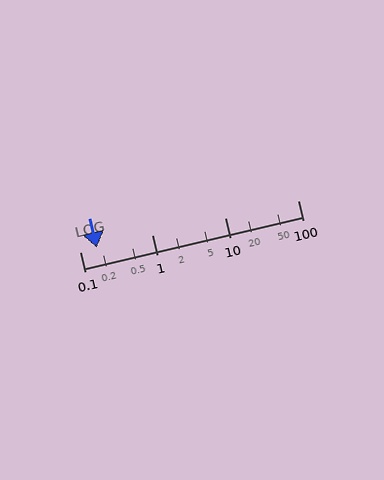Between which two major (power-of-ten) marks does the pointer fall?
The pointer is between 0.1 and 1.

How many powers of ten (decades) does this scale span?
The scale spans 3 decades, from 0.1 to 100.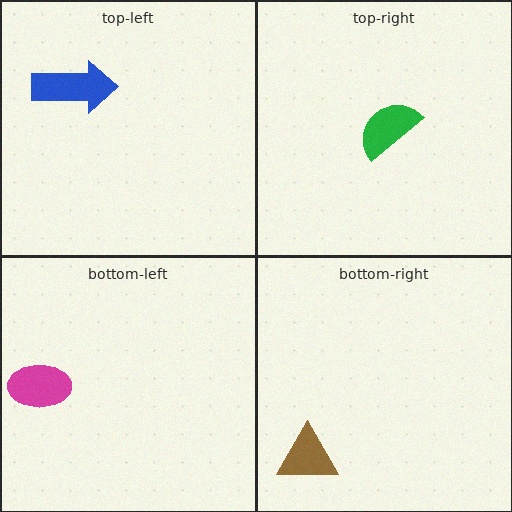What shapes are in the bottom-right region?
The brown triangle.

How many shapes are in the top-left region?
1.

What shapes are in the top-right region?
The green semicircle.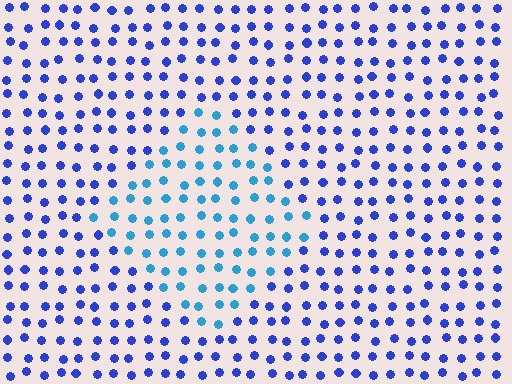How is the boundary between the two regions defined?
The boundary is defined purely by a slight shift in hue (about 35 degrees). Spacing, size, and orientation are identical on both sides.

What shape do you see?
I see a diamond.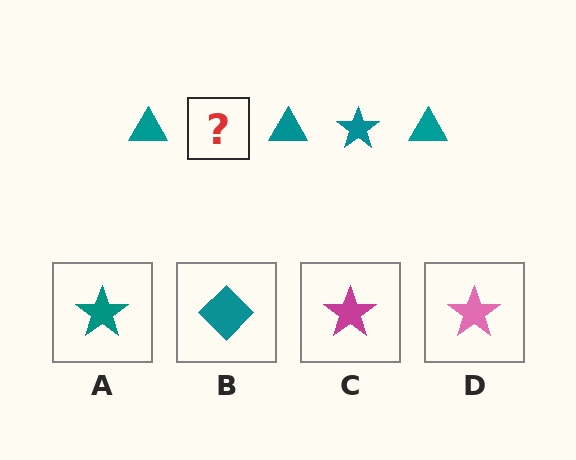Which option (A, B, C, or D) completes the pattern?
A.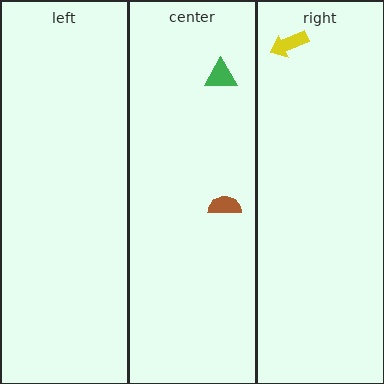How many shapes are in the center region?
2.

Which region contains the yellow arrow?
The right region.